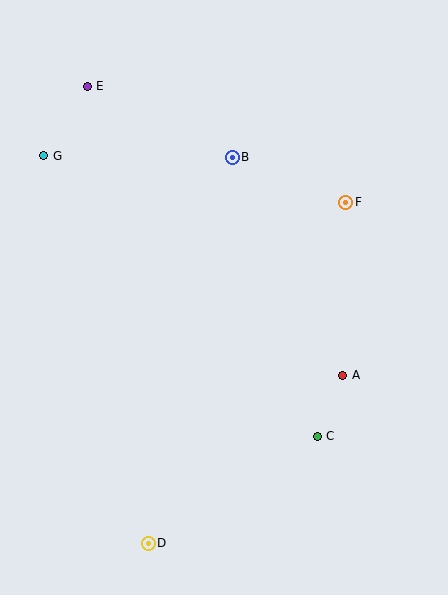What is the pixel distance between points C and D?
The distance between C and D is 200 pixels.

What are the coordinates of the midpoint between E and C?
The midpoint between E and C is at (202, 261).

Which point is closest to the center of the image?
Point B at (232, 157) is closest to the center.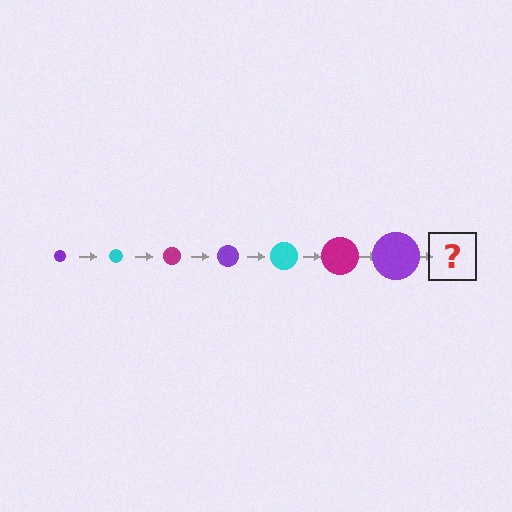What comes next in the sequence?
The next element should be a cyan circle, larger than the previous one.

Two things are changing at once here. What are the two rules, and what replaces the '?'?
The two rules are that the circle grows larger each step and the color cycles through purple, cyan, and magenta. The '?' should be a cyan circle, larger than the previous one.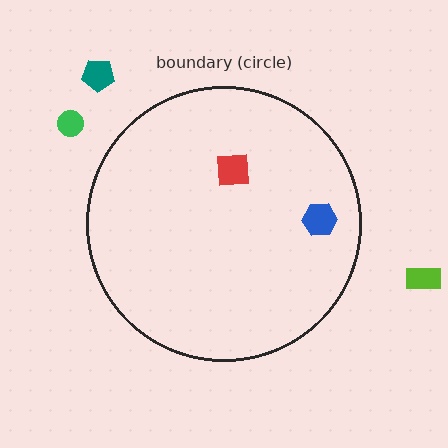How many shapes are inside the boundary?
2 inside, 3 outside.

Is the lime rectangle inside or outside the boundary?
Outside.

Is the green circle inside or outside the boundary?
Outside.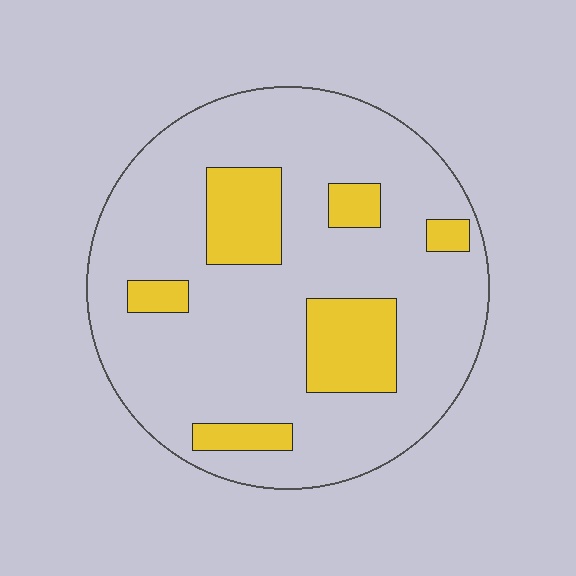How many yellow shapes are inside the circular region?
6.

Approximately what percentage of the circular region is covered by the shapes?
Approximately 20%.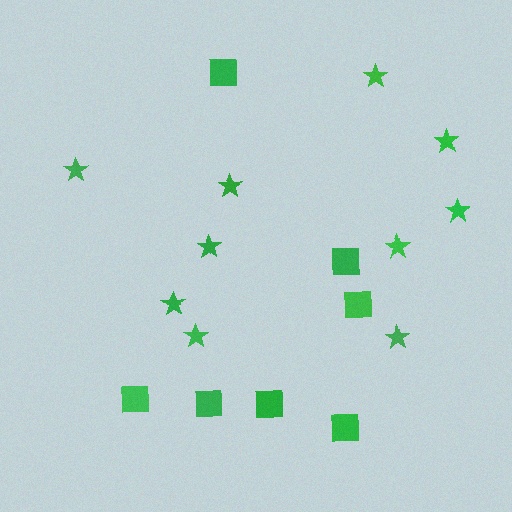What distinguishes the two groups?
There are 2 groups: one group of squares (7) and one group of stars (10).